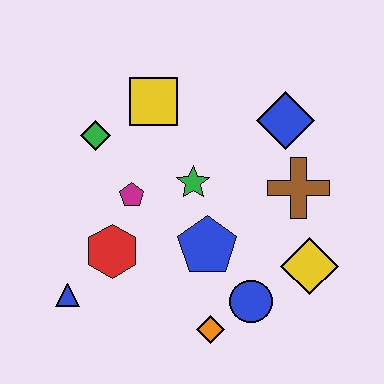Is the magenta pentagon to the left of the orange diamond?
Yes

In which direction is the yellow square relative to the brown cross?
The yellow square is to the left of the brown cross.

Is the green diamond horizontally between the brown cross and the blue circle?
No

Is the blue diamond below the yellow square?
Yes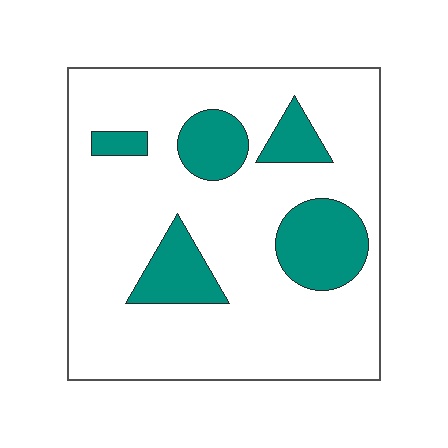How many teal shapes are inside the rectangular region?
5.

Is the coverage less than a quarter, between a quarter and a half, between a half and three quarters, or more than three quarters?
Less than a quarter.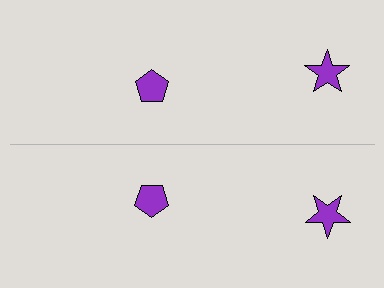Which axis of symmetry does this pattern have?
The pattern has a horizontal axis of symmetry running through the center of the image.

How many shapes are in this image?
There are 4 shapes in this image.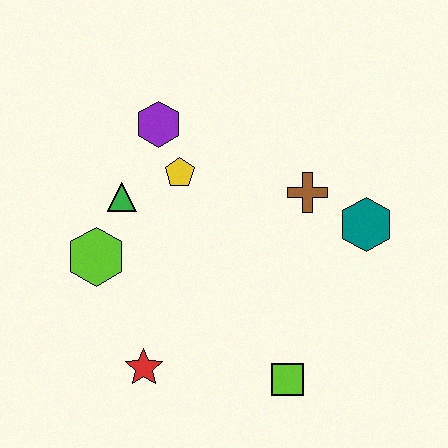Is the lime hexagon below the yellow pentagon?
Yes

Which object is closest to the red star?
The lime hexagon is closest to the red star.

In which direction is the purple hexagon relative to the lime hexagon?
The purple hexagon is above the lime hexagon.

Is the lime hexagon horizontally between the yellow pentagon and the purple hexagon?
No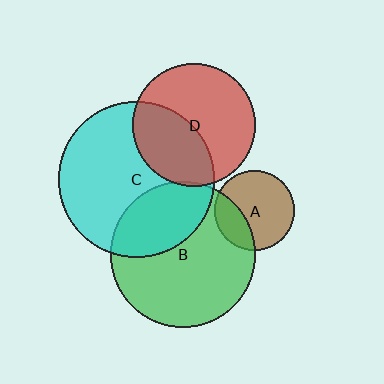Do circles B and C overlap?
Yes.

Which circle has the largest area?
Circle C (cyan).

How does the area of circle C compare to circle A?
Approximately 3.8 times.